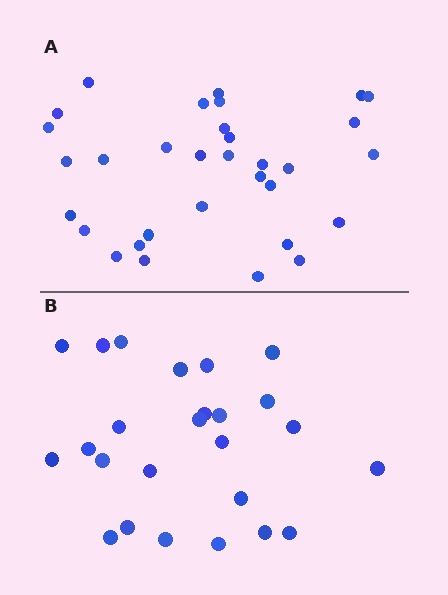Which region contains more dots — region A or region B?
Region A (the top region) has more dots.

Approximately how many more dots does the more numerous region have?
Region A has roughly 8 or so more dots than region B.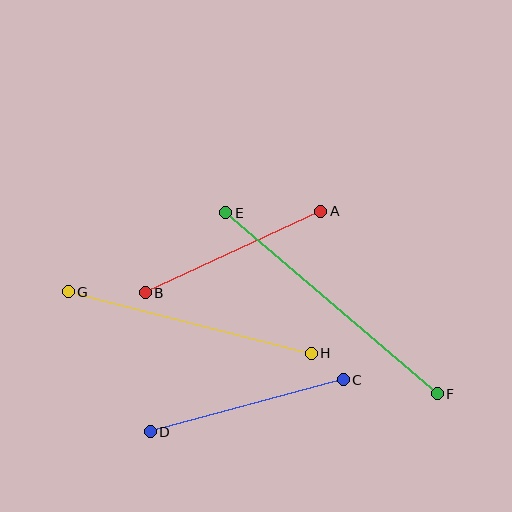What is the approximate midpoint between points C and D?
The midpoint is at approximately (247, 406) pixels.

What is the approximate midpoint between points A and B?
The midpoint is at approximately (233, 252) pixels.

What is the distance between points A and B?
The distance is approximately 194 pixels.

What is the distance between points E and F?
The distance is approximately 278 pixels.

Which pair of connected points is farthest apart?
Points E and F are farthest apart.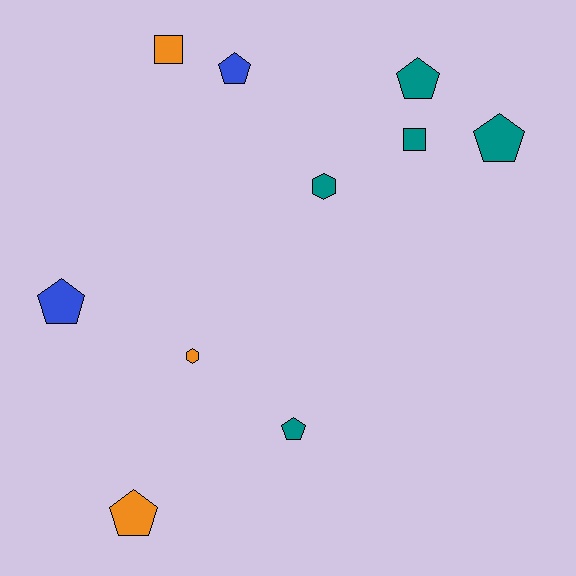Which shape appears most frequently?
Pentagon, with 6 objects.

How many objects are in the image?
There are 10 objects.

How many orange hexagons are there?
There is 1 orange hexagon.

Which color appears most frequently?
Teal, with 5 objects.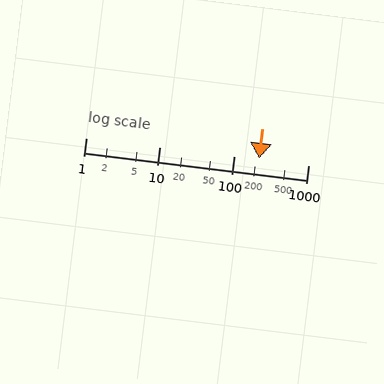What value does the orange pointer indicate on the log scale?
The pointer indicates approximately 220.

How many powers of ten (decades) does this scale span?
The scale spans 3 decades, from 1 to 1000.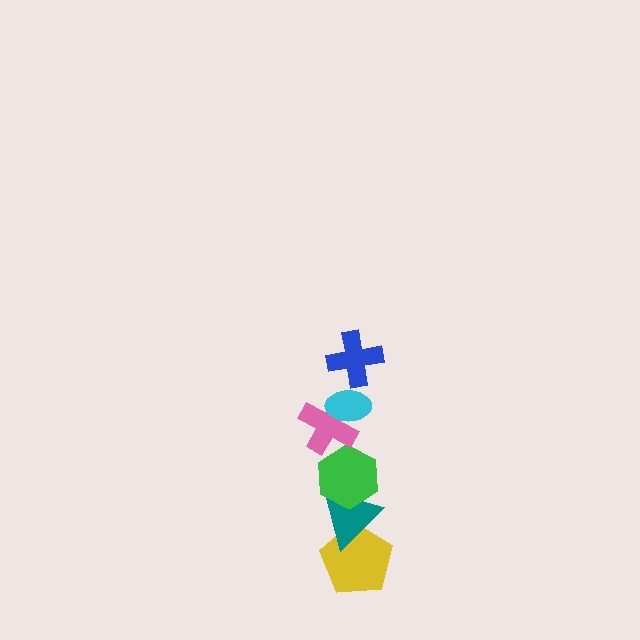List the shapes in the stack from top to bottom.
From top to bottom: the blue cross, the cyan ellipse, the pink cross, the green hexagon, the teal triangle, the yellow pentagon.